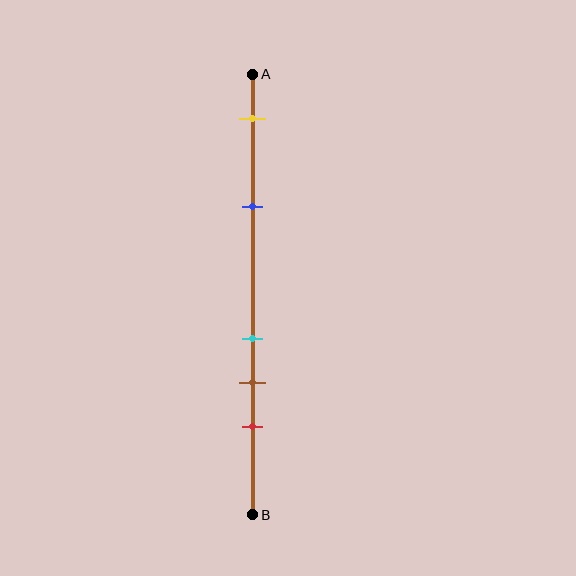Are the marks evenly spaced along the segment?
No, the marks are not evenly spaced.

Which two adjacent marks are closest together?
The cyan and brown marks are the closest adjacent pair.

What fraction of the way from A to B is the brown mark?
The brown mark is approximately 70% (0.7) of the way from A to B.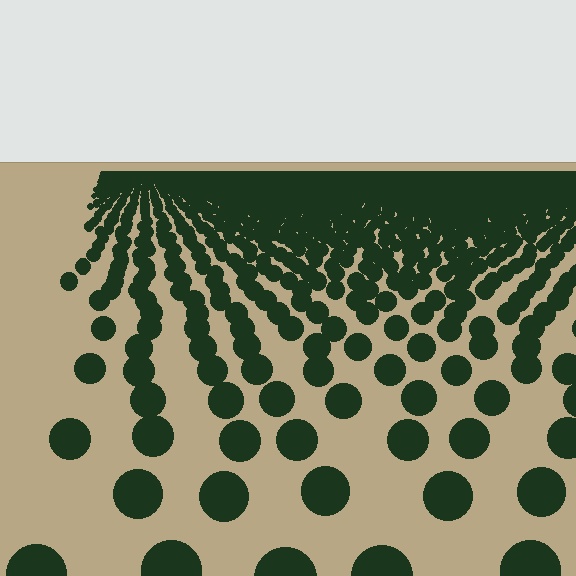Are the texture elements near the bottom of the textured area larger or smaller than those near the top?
Larger. Near the bottom, elements are closer to the viewer and appear at a bigger on-screen size.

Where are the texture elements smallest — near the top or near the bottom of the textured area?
Near the top.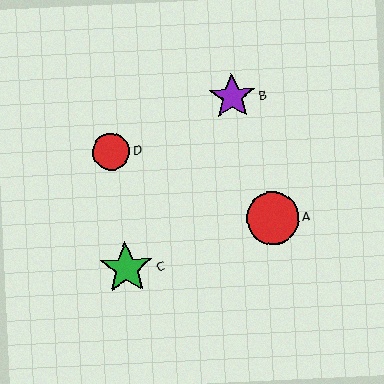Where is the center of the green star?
The center of the green star is at (126, 268).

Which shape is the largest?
The green star (labeled C) is the largest.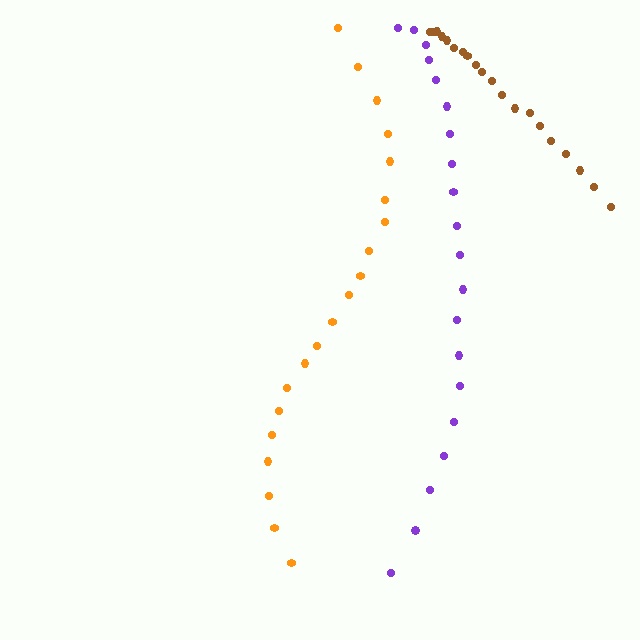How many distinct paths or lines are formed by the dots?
There are 3 distinct paths.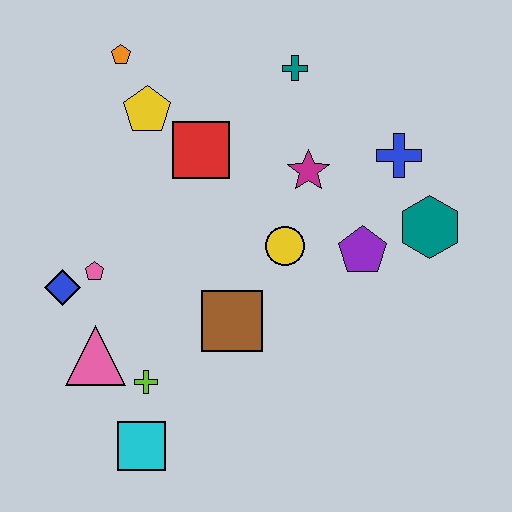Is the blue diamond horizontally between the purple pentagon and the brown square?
No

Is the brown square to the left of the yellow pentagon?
No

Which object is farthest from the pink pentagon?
The teal hexagon is farthest from the pink pentagon.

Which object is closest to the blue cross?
The teal hexagon is closest to the blue cross.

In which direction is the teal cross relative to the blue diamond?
The teal cross is to the right of the blue diamond.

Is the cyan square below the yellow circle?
Yes